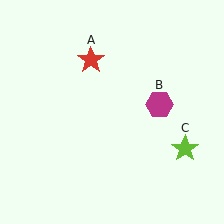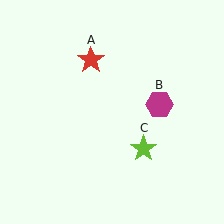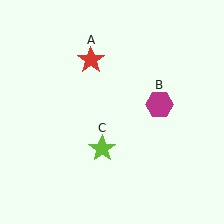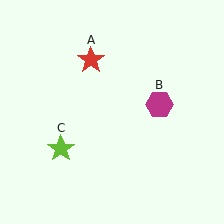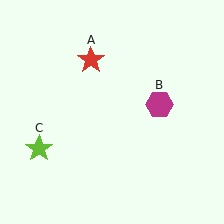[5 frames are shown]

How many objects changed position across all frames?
1 object changed position: lime star (object C).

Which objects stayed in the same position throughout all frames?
Red star (object A) and magenta hexagon (object B) remained stationary.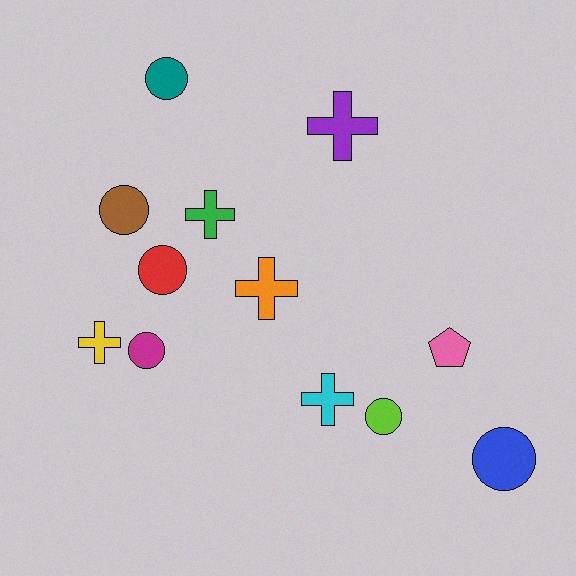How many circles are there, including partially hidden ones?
There are 6 circles.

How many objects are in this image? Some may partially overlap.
There are 12 objects.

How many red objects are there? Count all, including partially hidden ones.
There is 1 red object.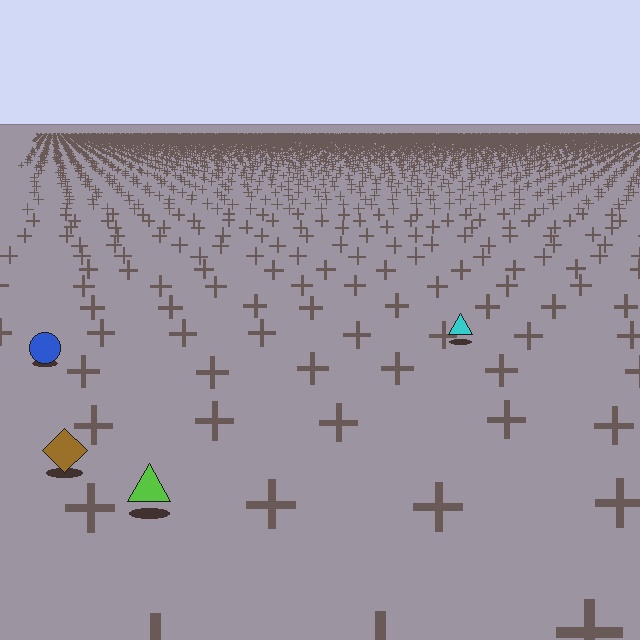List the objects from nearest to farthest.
From nearest to farthest: the lime triangle, the brown diamond, the blue circle, the cyan triangle.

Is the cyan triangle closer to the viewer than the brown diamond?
No. The brown diamond is closer — you can tell from the texture gradient: the ground texture is coarser near it.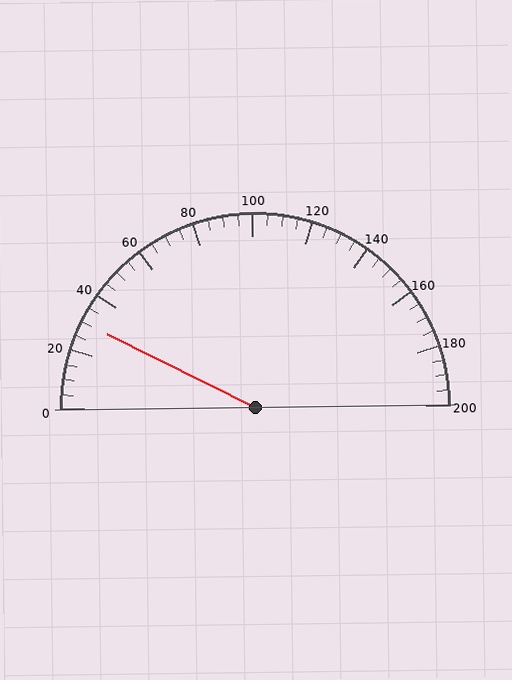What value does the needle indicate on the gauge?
The needle indicates approximately 30.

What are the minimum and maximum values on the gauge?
The gauge ranges from 0 to 200.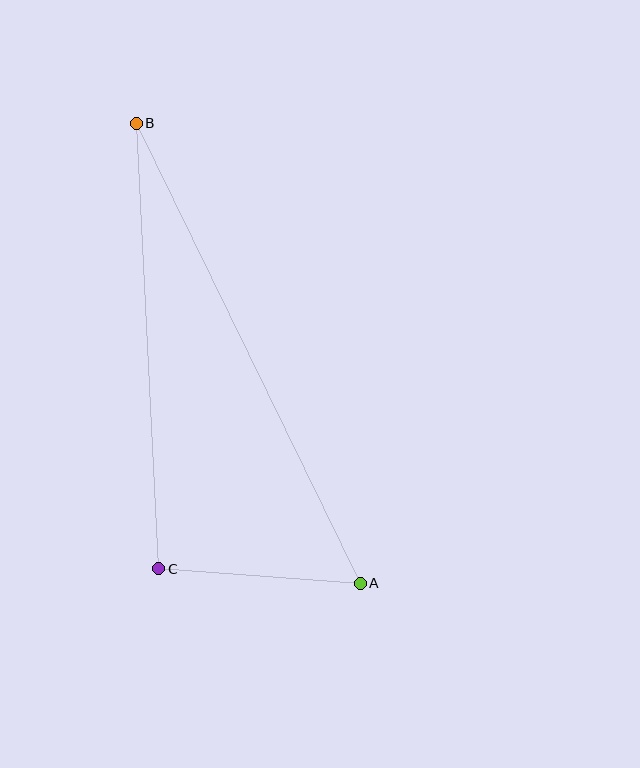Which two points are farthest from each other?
Points A and B are farthest from each other.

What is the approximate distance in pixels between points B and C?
The distance between B and C is approximately 446 pixels.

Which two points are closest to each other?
Points A and C are closest to each other.